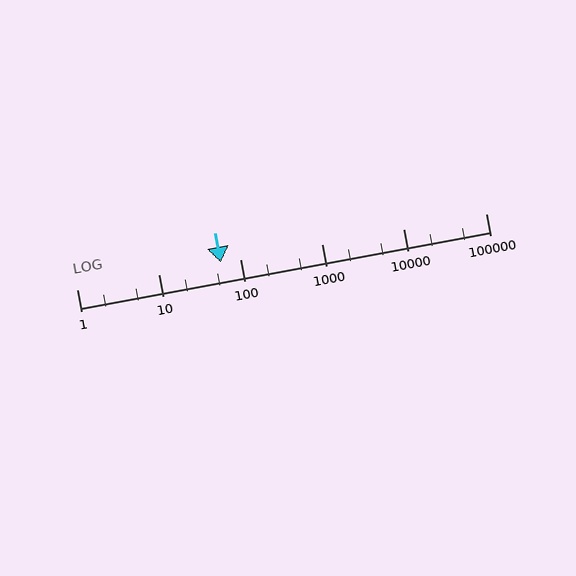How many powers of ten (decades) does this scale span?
The scale spans 5 decades, from 1 to 100000.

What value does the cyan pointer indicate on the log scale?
The pointer indicates approximately 57.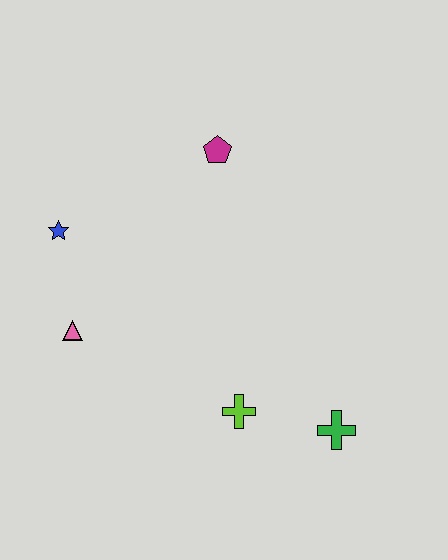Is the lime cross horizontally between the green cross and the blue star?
Yes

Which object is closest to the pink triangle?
The blue star is closest to the pink triangle.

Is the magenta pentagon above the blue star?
Yes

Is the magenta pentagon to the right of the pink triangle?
Yes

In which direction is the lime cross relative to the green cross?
The lime cross is to the left of the green cross.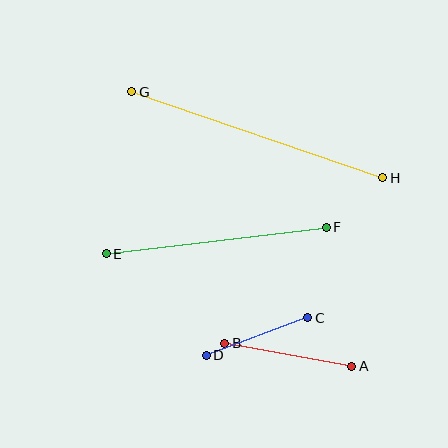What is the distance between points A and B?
The distance is approximately 129 pixels.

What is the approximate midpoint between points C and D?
The midpoint is at approximately (257, 337) pixels.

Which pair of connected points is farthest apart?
Points G and H are farthest apart.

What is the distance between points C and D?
The distance is approximately 108 pixels.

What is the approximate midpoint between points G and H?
The midpoint is at approximately (257, 135) pixels.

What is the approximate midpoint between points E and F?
The midpoint is at approximately (216, 241) pixels.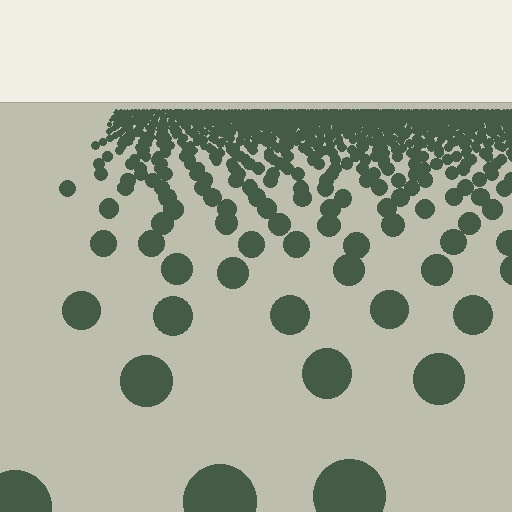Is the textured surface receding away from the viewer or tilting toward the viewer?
The surface is receding away from the viewer. Texture elements get smaller and denser toward the top.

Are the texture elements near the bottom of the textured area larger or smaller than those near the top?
Larger. Near the bottom, elements are closer to the viewer and appear at a bigger on-screen size.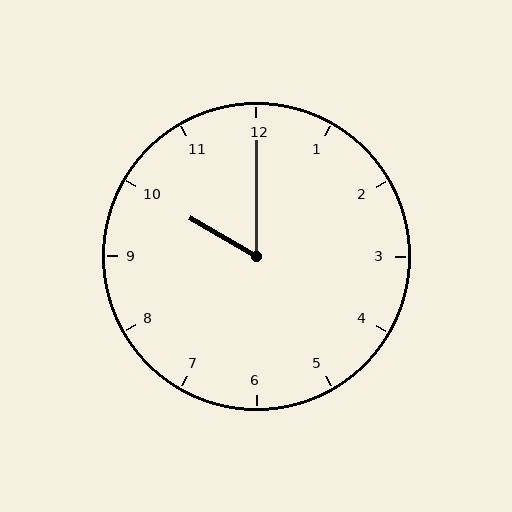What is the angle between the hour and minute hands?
Approximately 60 degrees.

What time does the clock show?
10:00.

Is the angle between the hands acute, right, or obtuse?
It is acute.